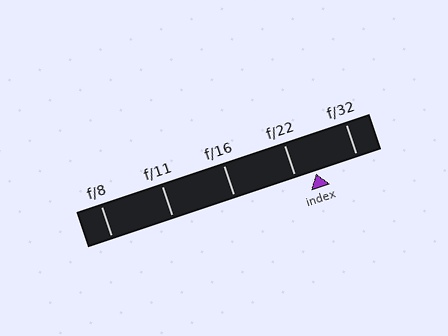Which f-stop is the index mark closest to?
The index mark is closest to f/22.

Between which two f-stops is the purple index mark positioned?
The index mark is between f/22 and f/32.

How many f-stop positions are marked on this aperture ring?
There are 5 f-stop positions marked.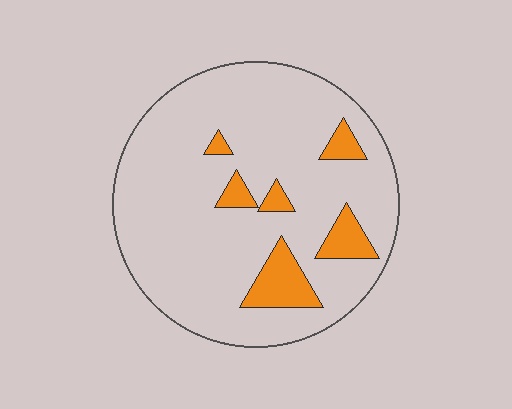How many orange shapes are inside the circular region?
6.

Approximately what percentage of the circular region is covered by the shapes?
Approximately 15%.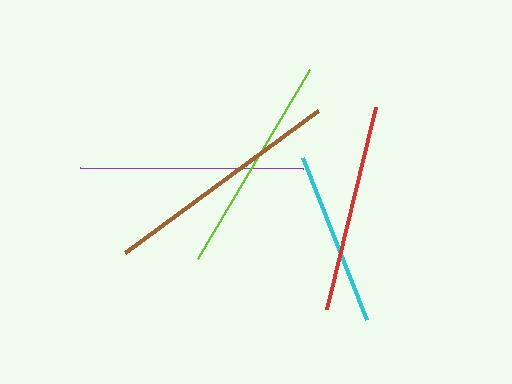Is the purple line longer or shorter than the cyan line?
The purple line is longer than the cyan line.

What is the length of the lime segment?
The lime segment is approximately 220 pixels long.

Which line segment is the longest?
The brown line is the longest at approximately 239 pixels.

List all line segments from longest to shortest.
From longest to shortest: brown, purple, lime, red, cyan.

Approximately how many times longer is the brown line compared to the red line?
The brown line is approximately 1.2 times the length of the red line.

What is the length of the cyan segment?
The cyan segment is approximately 174 pixels long.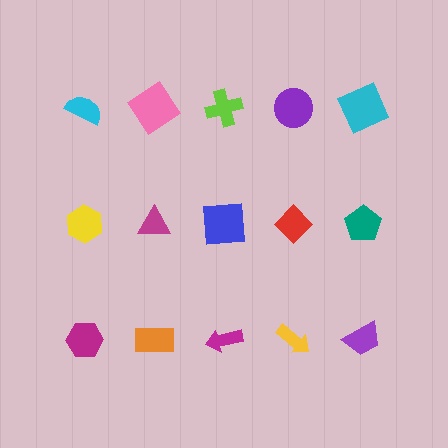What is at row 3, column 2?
An orange rectangle.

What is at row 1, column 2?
A pink diamond.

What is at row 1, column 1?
A cyan semicircle.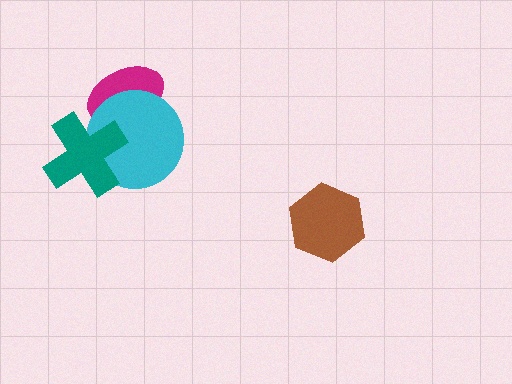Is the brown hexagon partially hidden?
No, no other shape covers it.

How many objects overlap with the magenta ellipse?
2 objects overlap with the magenta ellipse.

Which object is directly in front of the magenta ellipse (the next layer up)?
The cyan circle is directly in front of the magenta ellipse.